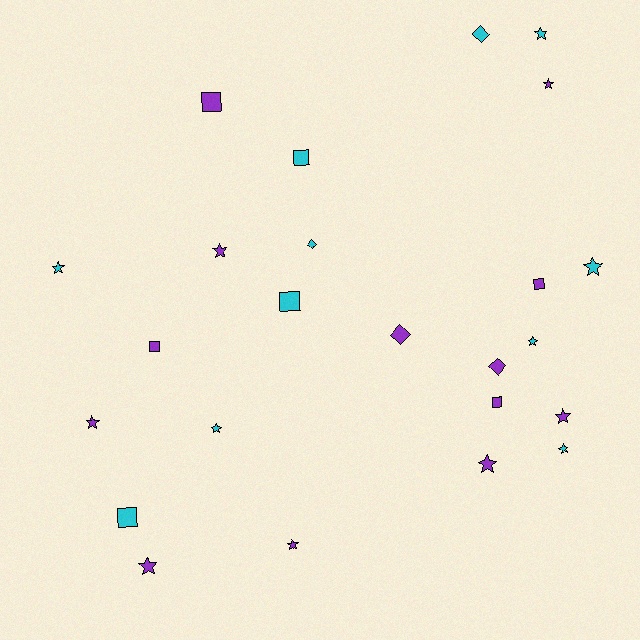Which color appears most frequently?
Purple, with 13 objects.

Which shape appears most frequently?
Star, with 13 objects.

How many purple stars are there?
There are 7 purple stars.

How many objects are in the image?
There are 24 objects.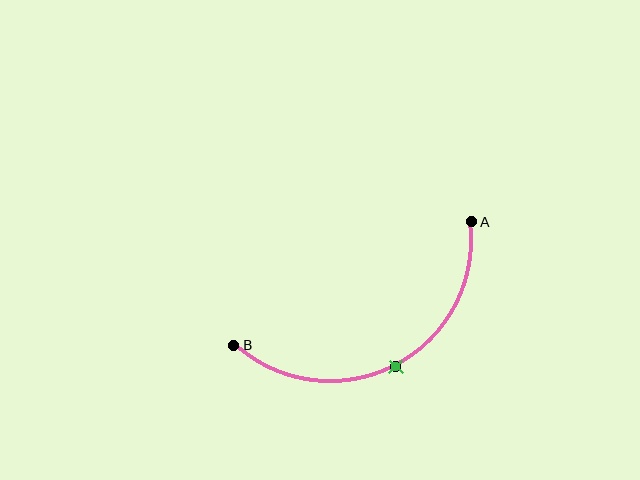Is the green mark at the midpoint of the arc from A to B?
Yes. The green mark lies on the arc at equal arc-length from both A and B — it is the arc midpoint.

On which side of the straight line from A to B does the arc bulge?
The arc bulges below the straight line connecting A and B.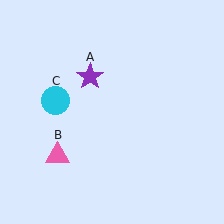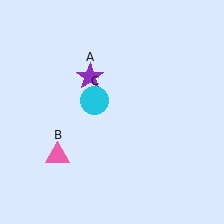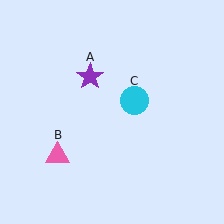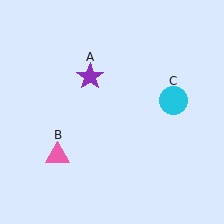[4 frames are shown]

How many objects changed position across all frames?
1 object changed position: cyan circle (object C).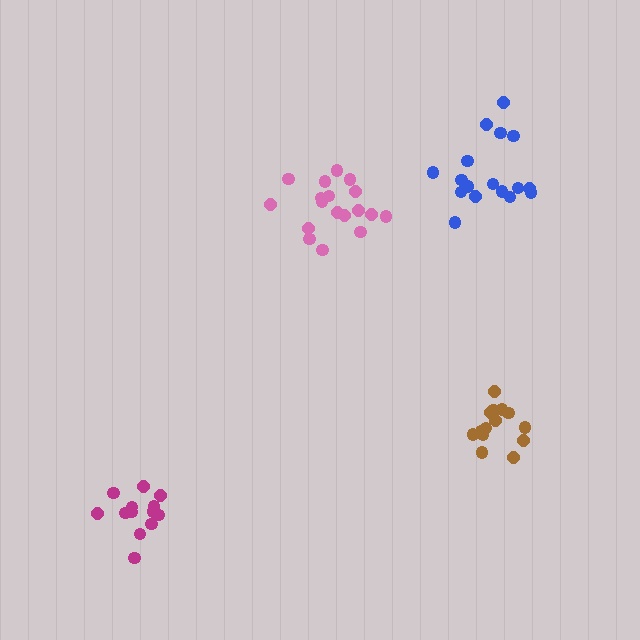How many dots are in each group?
Group 1: 14 dots, Group 2: 18 dots, Group 3: 17 dots, Group 4: 13 dots (62 total).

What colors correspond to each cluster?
The clusters are colored: brown, pink, blue, magenta.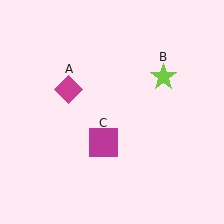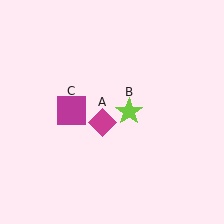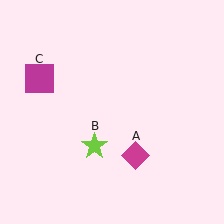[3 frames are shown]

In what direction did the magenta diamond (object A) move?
The magenta diamond (object A) moved down and to the right.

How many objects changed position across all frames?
3 objects changed position: magenta diamond (object A), lime star (object B), magenta square (object C).